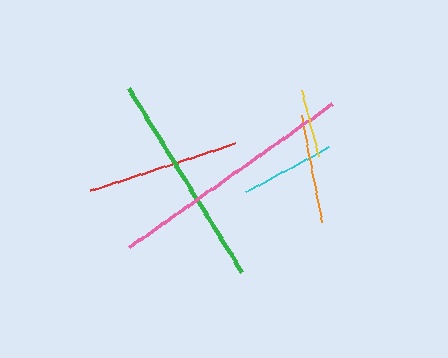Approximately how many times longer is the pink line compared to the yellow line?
The pink line is approximately 3.7 times the length of the yellow line.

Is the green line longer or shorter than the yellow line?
The green line is longer than the yellow line.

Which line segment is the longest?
The pink line is the longest at approximately 248 pixels.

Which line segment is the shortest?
The yellow line is the shortest at approximately 68 pixels.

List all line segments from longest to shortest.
From longest to shortest: pink, green, red, orange, cyan, yellow.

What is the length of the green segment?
The green segment is approximately 215 pixels long.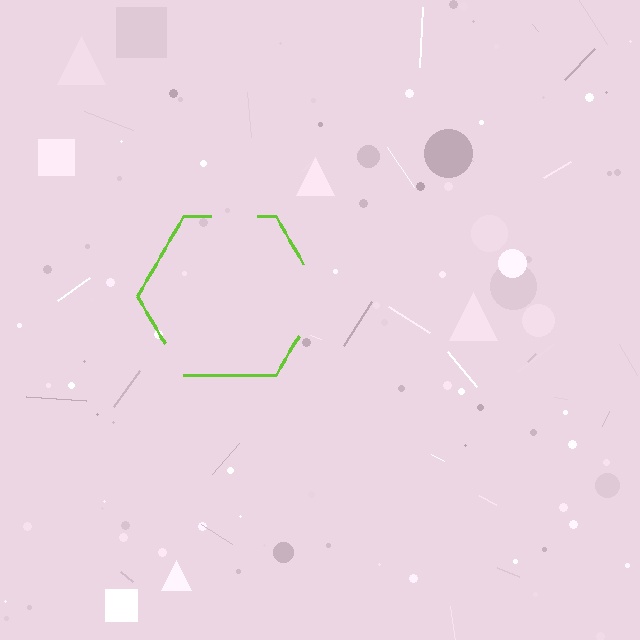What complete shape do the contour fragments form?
The contour fragments form a hexagon.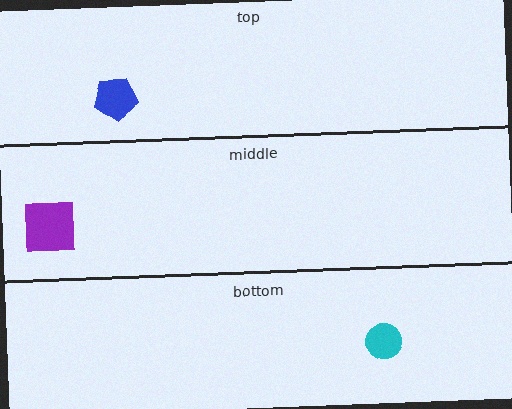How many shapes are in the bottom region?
1.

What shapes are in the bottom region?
The cyan circle.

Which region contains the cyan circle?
The bottom region.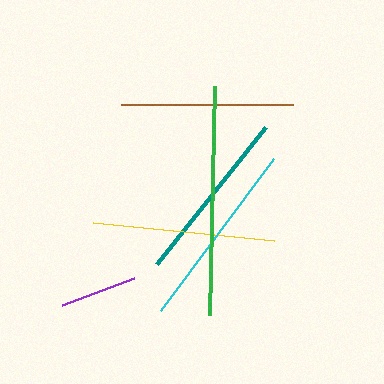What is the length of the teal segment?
The teal segment is approximately 176 pixels long.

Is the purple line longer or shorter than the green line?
The green line is longer than the purple line.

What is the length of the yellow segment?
The yellow segment is approximately 182 pixels long.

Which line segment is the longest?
The green line is the longest at approximately 229 pixels.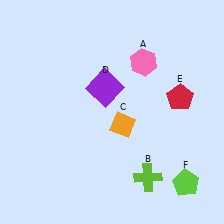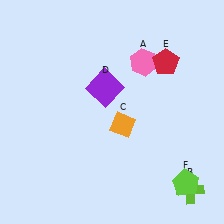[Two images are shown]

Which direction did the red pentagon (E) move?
The red pentagon (E) moved up.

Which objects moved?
The objects that moved are: the lime cross (B), the red pentagon (E).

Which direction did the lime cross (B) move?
The lime cross (B) moved right.